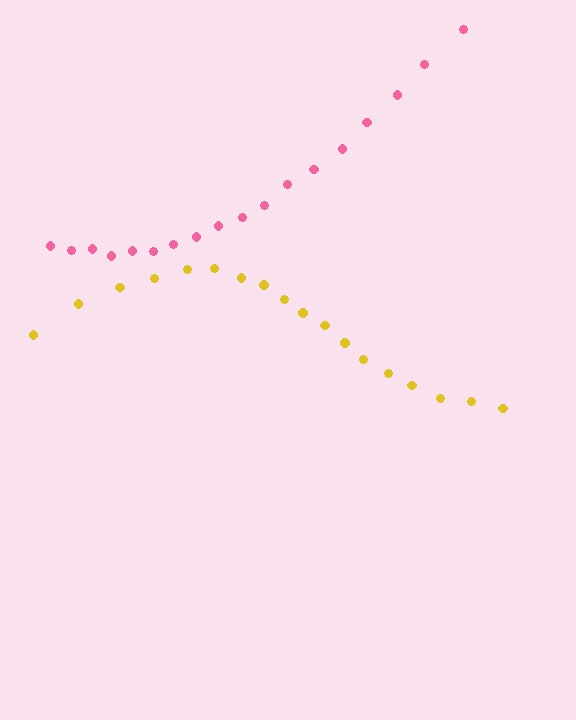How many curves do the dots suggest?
There are 2 distinct paths.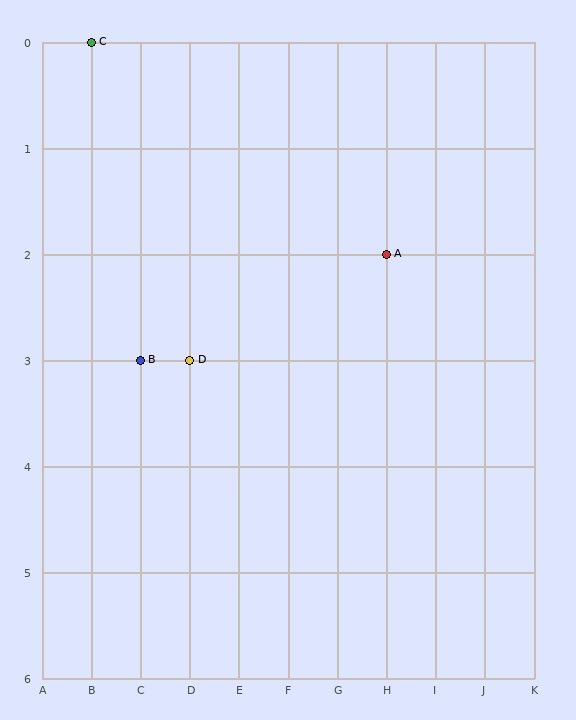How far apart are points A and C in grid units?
Points A and C are 6 columns and 2 rows apart (about 6.3 grid units diagonally).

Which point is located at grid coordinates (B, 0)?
Point C is at (B, 0).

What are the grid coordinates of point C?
Point C is at grid coordinates (B, 0).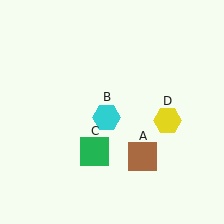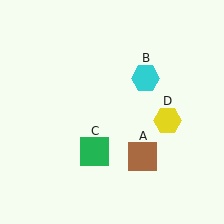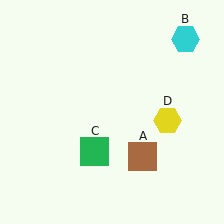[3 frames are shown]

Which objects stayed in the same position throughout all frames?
Brown square (object A) and green square (object C) and yellow hexagon (object D) remained stationary.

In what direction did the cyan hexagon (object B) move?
The cyan hexagon (object B) moved up and to the right.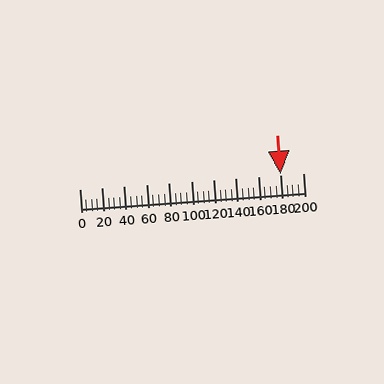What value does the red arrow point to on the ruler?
The red arrow points to approximately 180.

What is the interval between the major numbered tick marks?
The major tick marks are spaced 20 units apart.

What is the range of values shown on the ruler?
The ruler shows values from 0 to 200.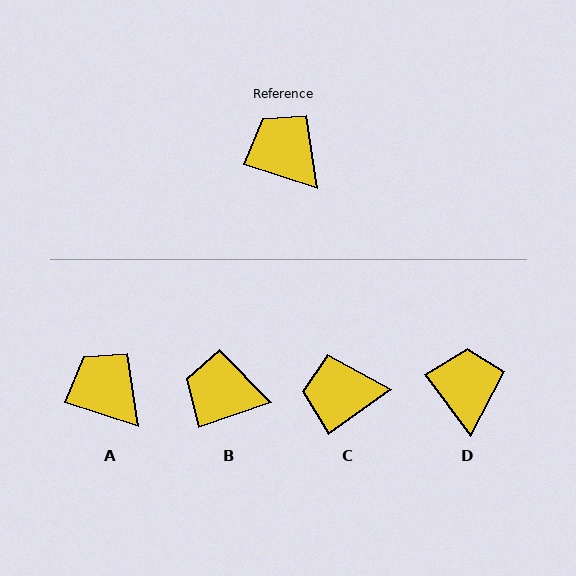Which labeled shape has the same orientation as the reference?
A.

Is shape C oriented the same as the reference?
No, it is off by about 53 degrees.